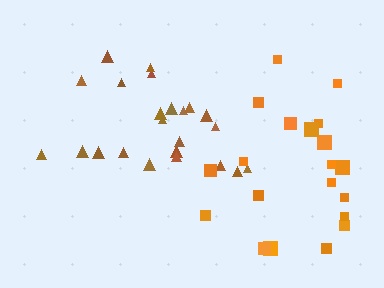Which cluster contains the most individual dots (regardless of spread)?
Brown (23).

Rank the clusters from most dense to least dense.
brown, orange.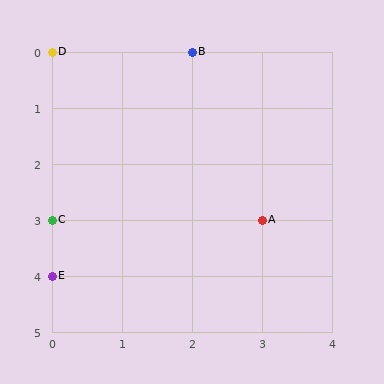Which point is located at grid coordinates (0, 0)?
Point D is at (0, 0).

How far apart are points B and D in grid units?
Points B and D are 2 columns apart.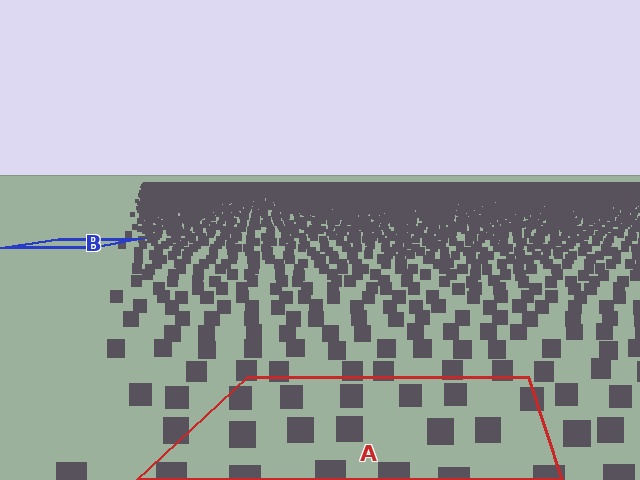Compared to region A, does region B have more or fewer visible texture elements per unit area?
Region B has more texture elements per unit area — they are packed more densely because it is farther away.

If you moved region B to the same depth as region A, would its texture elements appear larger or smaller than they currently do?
They would appear larger. At a closer depth, the same texture elements are projected at a bigger on-screen size.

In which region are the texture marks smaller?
The texture marks are smaller in region B, because it is farther away.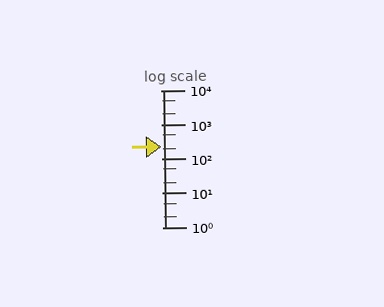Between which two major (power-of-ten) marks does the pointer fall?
The pointer is between 100 and 1000.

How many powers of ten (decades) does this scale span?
The scale spans 4 decades, from 1 to 10000.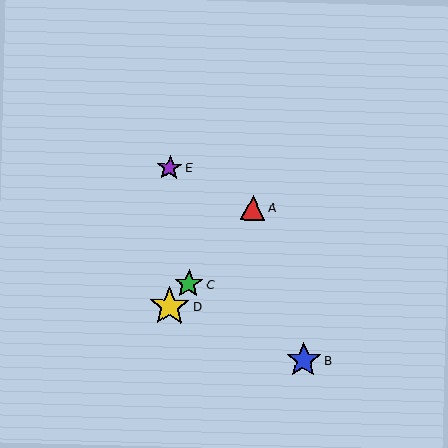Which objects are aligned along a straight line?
Objects A, C, D are aligned along a straight line.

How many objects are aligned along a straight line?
3 objects (A, C, D) are aligned along a straight line.